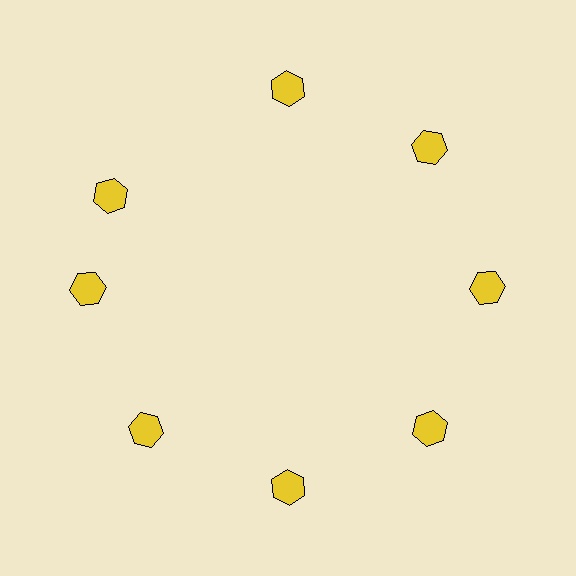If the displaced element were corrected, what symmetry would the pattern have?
It would have 8-fold rotational symmetry — the pattern would map onto itself every 45 degrees.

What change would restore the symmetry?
The symmetry would be restored by rotating it back into even spacing with its neighbors so that all 8 hexagons sit at equal angles and equal distance from the center.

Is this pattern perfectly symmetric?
No. The 8 yellow hexagons are arranged in a ring, but one element near the 10 o'clock position is rotated out of alignment along the ring, breaking the 8-fold rotational symmetry.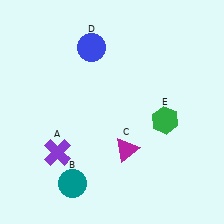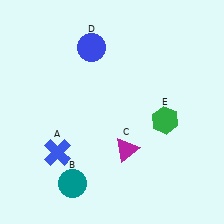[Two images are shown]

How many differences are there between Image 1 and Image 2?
There is 1 difference between the two images.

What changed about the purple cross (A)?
In Image 1, A is purple. In Image 2, it changed to blue.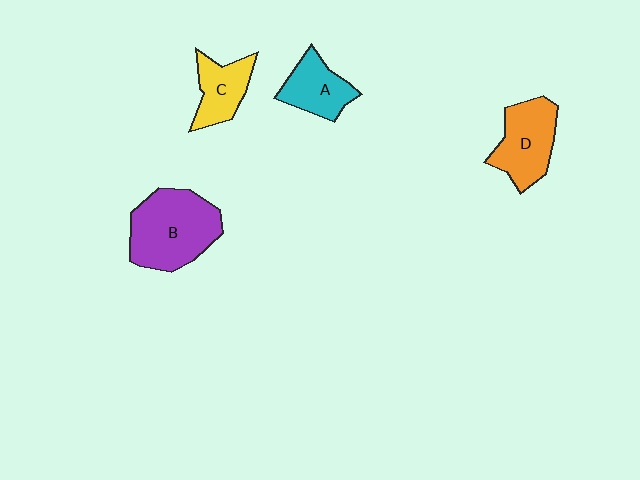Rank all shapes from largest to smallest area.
From largest to smallest: B (purple), D (orange), A (cyan), C (yellow).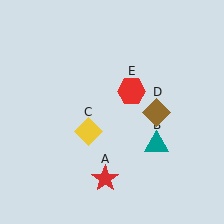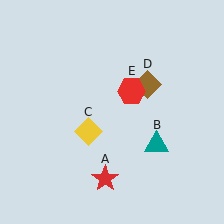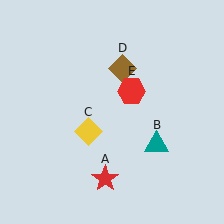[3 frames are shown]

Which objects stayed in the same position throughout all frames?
Red star (object A) and teal triangle (object B) and yellow diamond (object C) and red hexagon (object E) remained stationary.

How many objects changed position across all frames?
1 object changed position: brown diamond (object D).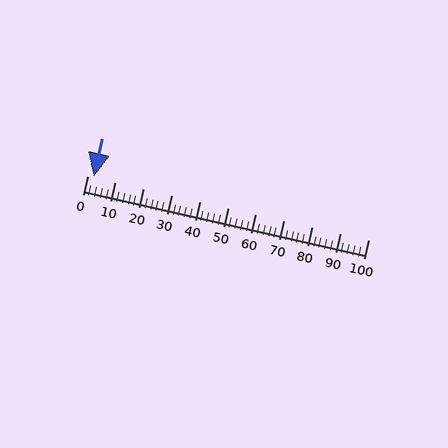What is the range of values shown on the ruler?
The ruler shows values from 0 to 100.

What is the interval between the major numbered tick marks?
The major tick marks are spaced 10 units apart.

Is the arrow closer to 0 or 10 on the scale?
The arrow is closer to 0.